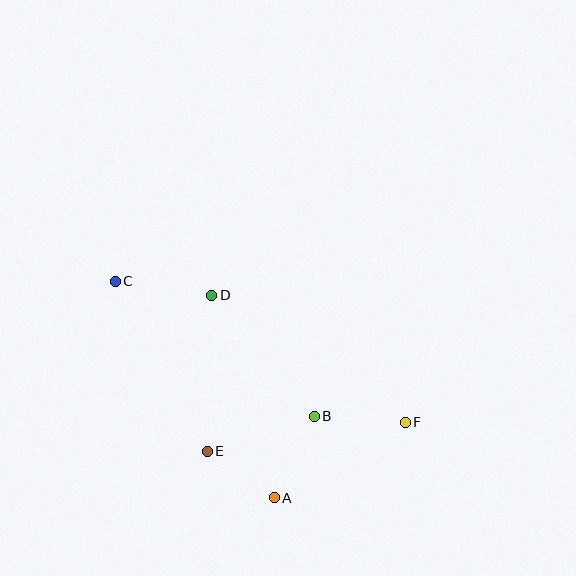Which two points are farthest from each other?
Points C and F are farthest from each other.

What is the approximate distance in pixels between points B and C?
The distance between B and C is approximately 241 pixels.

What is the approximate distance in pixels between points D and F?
The distance between D and F is approximately 232 pixels.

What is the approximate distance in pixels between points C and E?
The distance between C and E is approximately 193 pixels.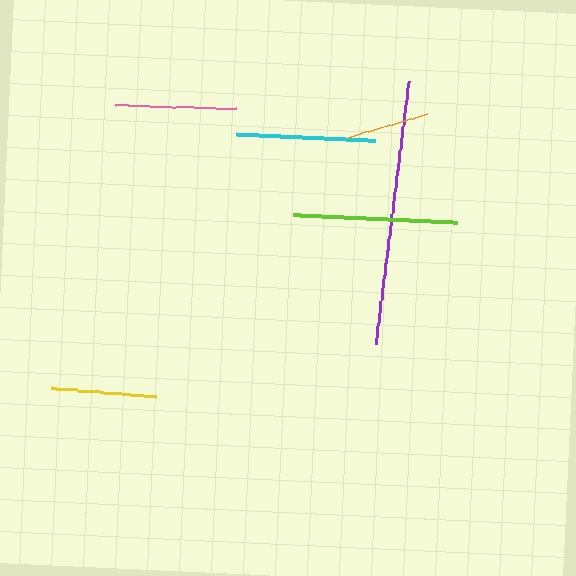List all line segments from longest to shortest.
From longest to shortest: purple, lime, cyan, pink, yellow, orange.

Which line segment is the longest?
The purple line is the longest at approximately 265 pixels.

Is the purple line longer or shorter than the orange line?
The purple line is longer than the orange line.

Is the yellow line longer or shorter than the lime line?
The lime line is longer than the yellow line.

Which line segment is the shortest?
The orange line is the shortest at approximately 83 pixels.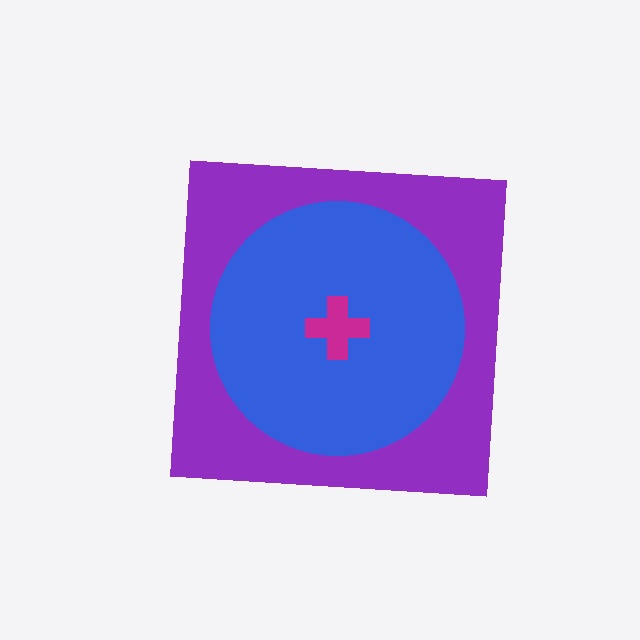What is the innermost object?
The magenta cross.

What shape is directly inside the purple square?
The blue circle.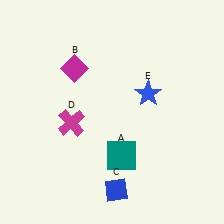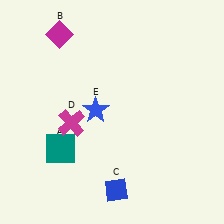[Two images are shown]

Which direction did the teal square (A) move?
The teal square (A) moved left.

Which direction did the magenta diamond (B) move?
The magenta diamond (B) moved up.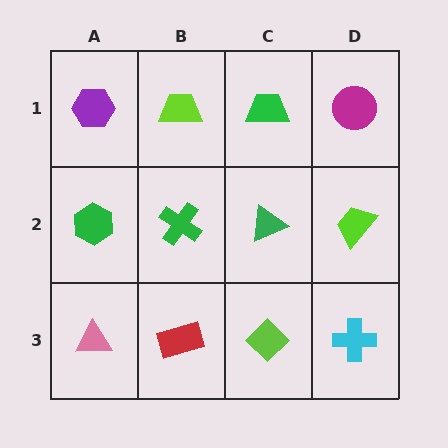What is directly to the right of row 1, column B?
A green trapezoid.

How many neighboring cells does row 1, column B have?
3.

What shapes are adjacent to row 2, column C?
A green trapezoid (row 1, column C), a lime diamond (row 3, column C), a green cross (row 2, column B), a lime trapezoid (row 2, column D).